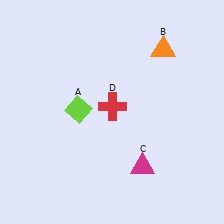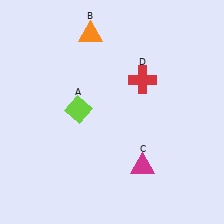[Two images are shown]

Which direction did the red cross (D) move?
The red cross (D) moved right.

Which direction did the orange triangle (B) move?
The orange triangle (B) moved left.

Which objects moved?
The objects that moved are: the orange triangle (B), the red cross (D).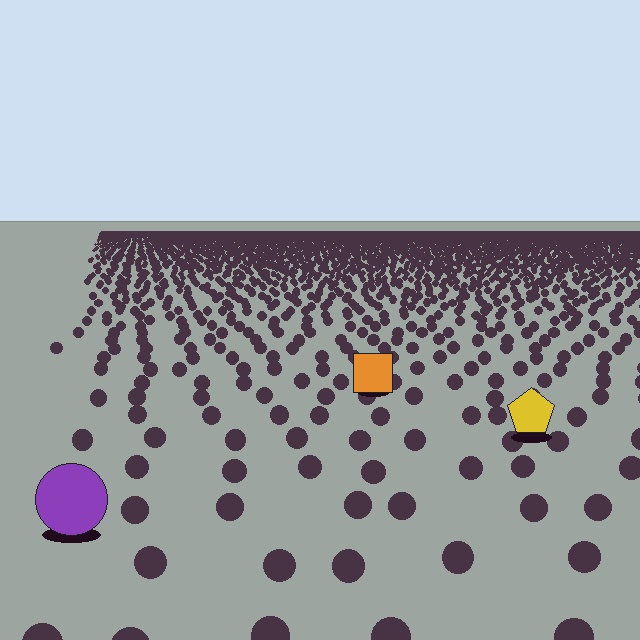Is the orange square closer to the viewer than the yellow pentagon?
No. The yellow pentagon is closer — you can tell from the texture gradient: the ground texture is coarser near it.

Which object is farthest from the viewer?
The orange square is farthest from the viewer. It appears smaller and the ground texture around it is denser.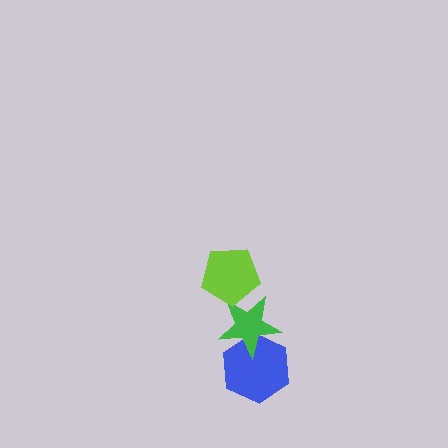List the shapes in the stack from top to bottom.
From top to bottom: the lime pentagon, the green star, the blue hexagon.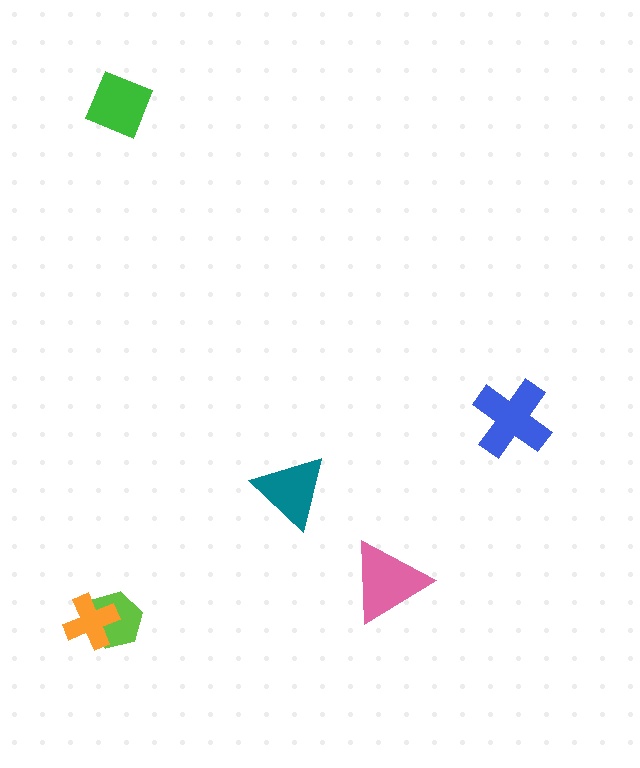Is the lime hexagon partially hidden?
Yes, it is partially covered by another shape.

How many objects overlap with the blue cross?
0 objects overlap with the blue cross.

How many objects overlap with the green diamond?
0 objects overlap with the green diamond.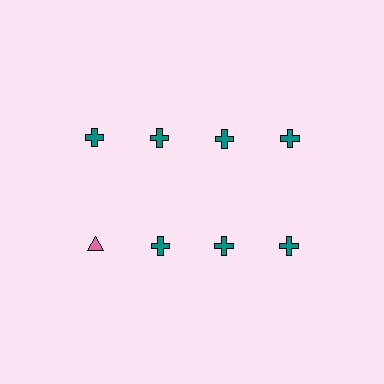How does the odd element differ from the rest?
It differs in both color (pink instead of teal) and shape (triangle instead of cross).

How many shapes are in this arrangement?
There are 8 shapes arranged in a grid pattern.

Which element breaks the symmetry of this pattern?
The pink triangle in the second row, leftmost column breaks the symmetry. All other shapes are teal crosses.